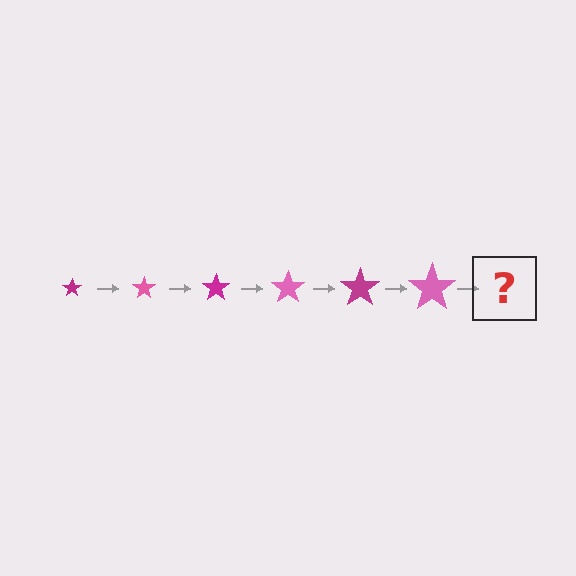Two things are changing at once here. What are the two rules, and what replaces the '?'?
The two rules are that the star grows larger each step and the color cycles through magenta and pink. The '?' should be a magenta star, larger than the previous one.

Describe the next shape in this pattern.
It should be a magenta star, larger than the previous one.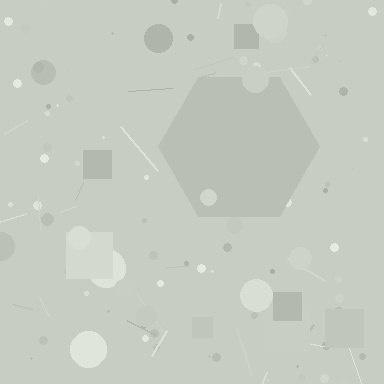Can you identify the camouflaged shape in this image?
The camouflaged shape is a hexagon.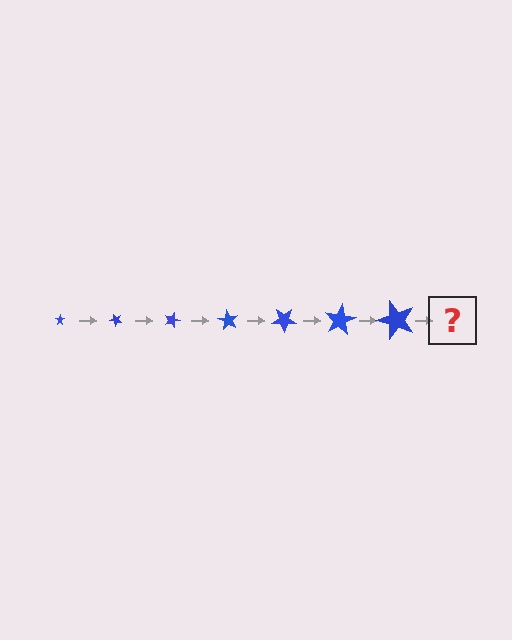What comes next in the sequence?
The next element should be a star, larger than the previous one and rotated 315 degrees from the start.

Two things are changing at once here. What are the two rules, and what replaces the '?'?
The two rules are that the star grows larger each step and it rotates 45 degrees each step. The '?' should be a star, larger than the previous one and rotated 315 degrees from the start.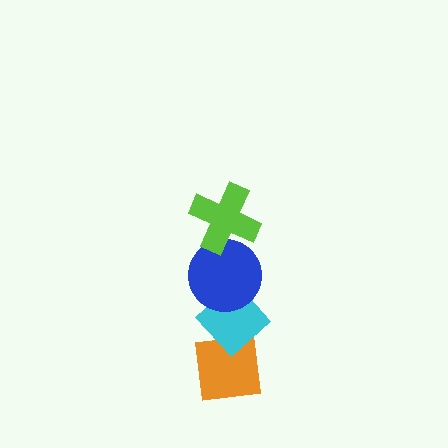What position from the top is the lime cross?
The lime cross is 1st from the top.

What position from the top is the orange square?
The orange square is 4th from the top.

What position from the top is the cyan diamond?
The cyan diamond is 3rd from the top.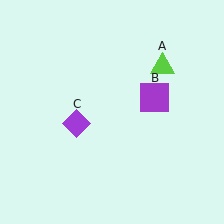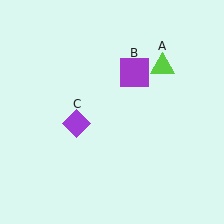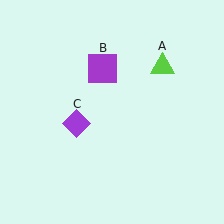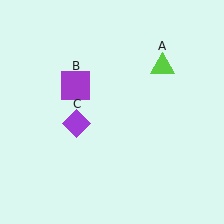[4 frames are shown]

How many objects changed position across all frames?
1 object changed position: purple square (object B).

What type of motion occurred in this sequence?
The purple square (object B) rotated counterclockwise around the center of the scene.